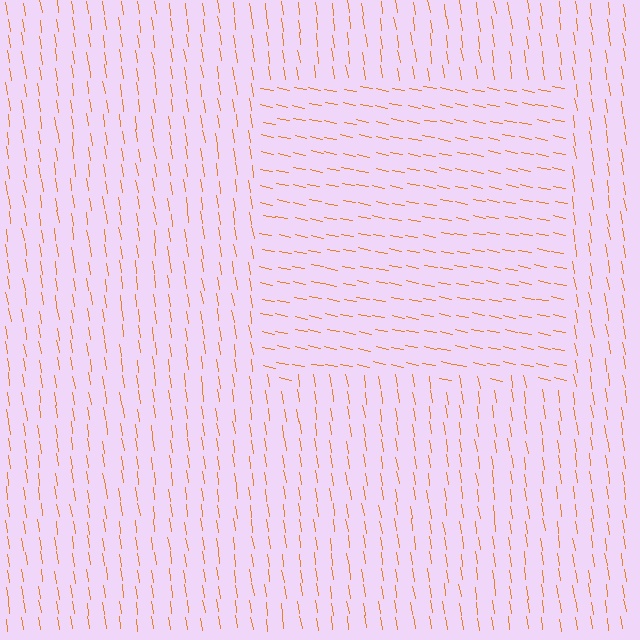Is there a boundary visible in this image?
Yes, there is a texture boundary formed by a change in line orientation.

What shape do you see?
I see a rectangle.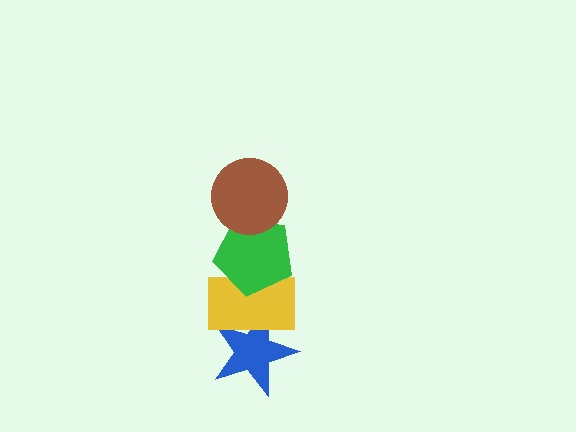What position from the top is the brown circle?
The brown circle is 1st from the top.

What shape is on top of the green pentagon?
The brown circle is on top of the green pentagon.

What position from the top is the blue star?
The blue star is 4th from the top.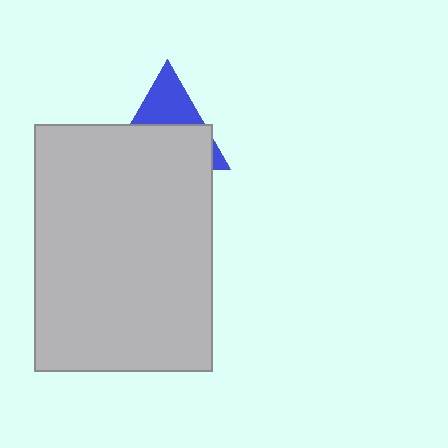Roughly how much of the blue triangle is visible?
A small part of it is visible (roughly 38%).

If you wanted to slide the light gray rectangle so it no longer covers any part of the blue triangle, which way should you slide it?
Slide it down — that is the most direct way to separate the two shapes.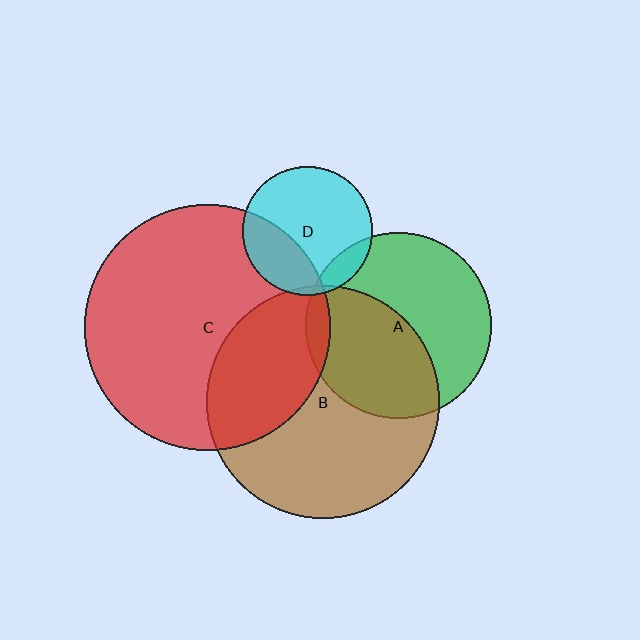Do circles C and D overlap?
Yes.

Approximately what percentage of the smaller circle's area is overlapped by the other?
Approximately 30%.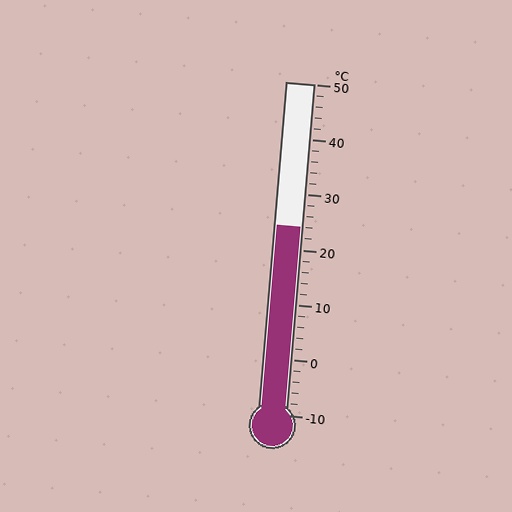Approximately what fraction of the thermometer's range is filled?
The thermometer is filled to approximately 55% of its range.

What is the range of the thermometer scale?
The thermometer scale ranges from -10°C to 50°C.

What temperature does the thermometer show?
The thermometer shows approximately 24°C.